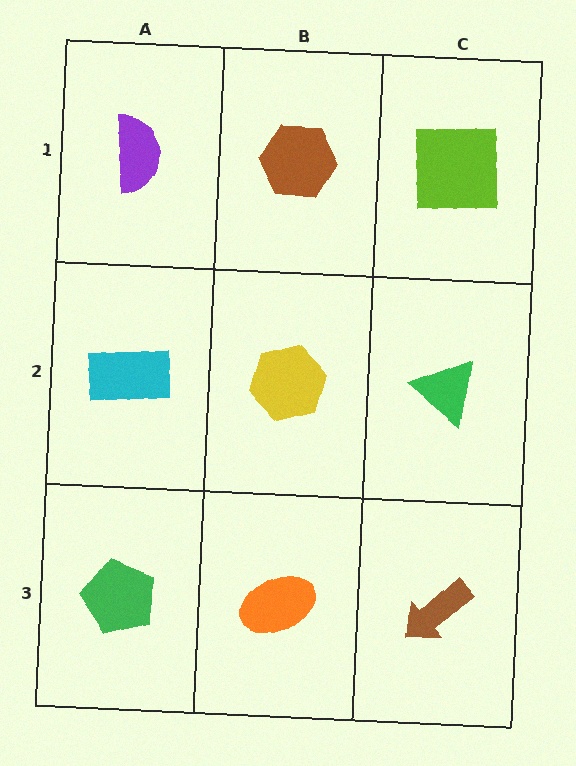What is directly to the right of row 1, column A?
A brown hexagon.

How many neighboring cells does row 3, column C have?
2.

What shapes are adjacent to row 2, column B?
A brown hexagon (row 1, column B), an orange ellipse (row 3, column B), a cyan rectangle (row 2, column A), a green triangle (row 2, column C).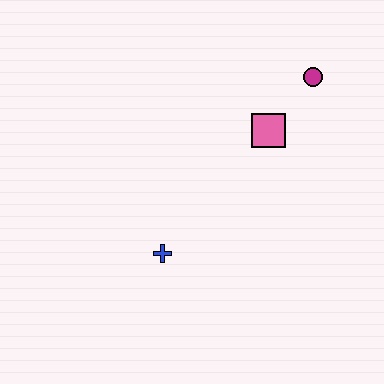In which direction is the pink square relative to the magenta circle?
The pink square is below the magenta circle.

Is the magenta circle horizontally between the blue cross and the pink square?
No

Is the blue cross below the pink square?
Yes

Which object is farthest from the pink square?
The blue cross is farthest from the pink square.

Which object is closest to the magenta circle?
The pink square is closest to the magenta circle.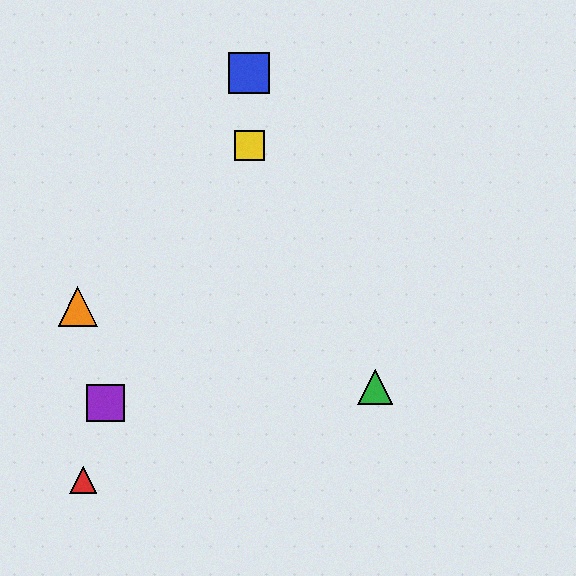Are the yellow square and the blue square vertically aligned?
Yes, both are at x≈249.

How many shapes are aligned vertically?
2 shapes (the blue square, the yellow square) are aligned vertically.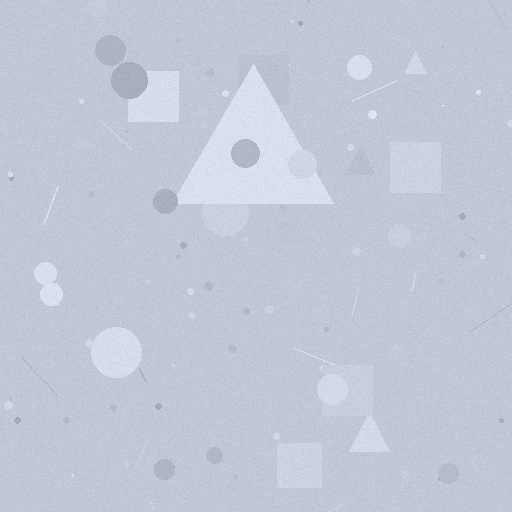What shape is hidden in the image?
A triangle is hidden in the image.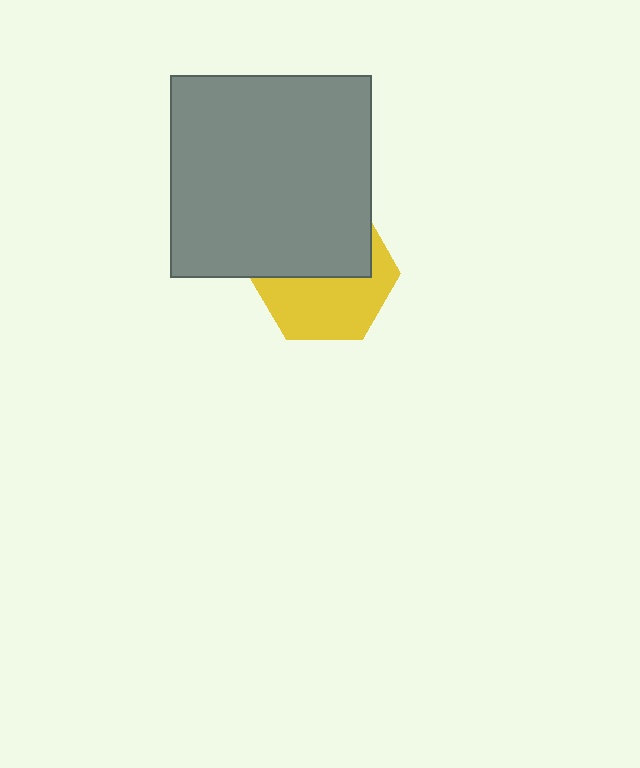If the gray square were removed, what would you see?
You would see the complete yellow hexagon.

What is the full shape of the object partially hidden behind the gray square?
The partially hidden object is a yellow hexagon.